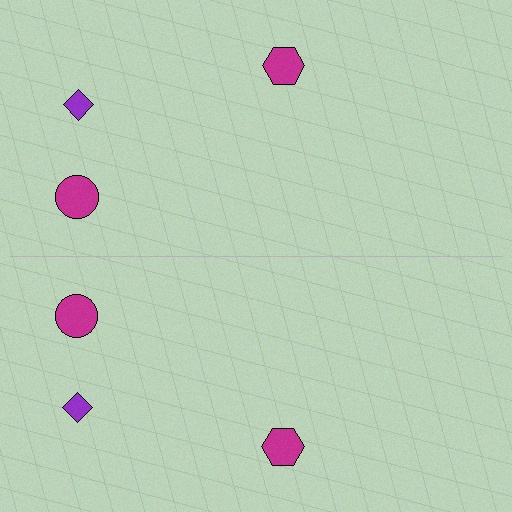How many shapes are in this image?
There are 6 shapes in this image.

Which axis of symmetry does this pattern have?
The pattern has a horizontal axis of symmetry running through the center of the image.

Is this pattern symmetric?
Yes, this pattern has bilateral (reflection) symmetry.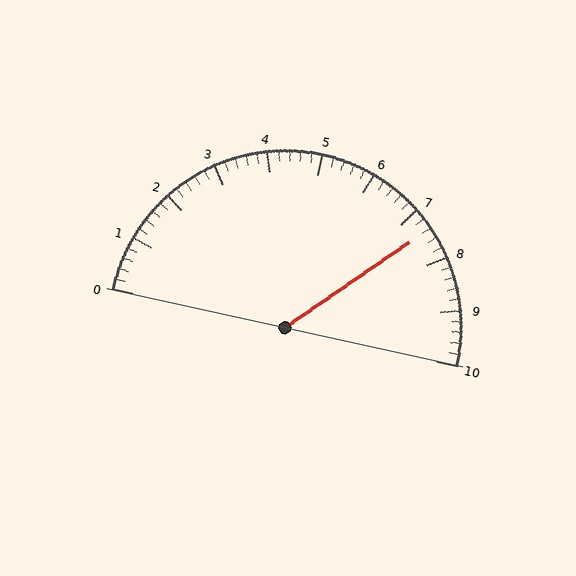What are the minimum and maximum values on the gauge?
The gauge ranges from 0 to 10.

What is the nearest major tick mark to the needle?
The nearest major tick mark is 7.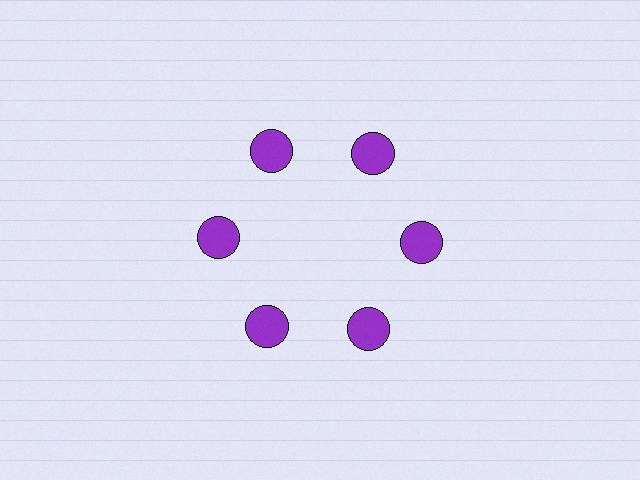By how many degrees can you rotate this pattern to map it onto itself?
The pattern maps onto itself every 60 degrees of rotation.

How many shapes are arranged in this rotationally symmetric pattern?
There are 6 shapes, arranged in 6 groups of 1.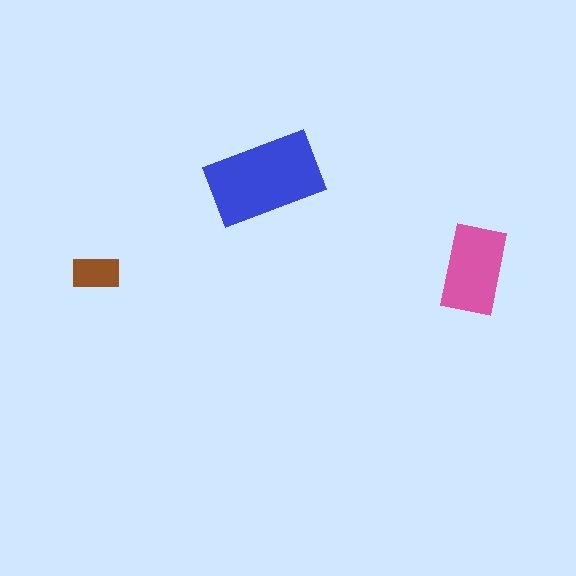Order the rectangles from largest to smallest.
the blue one, the pink one, the brown one.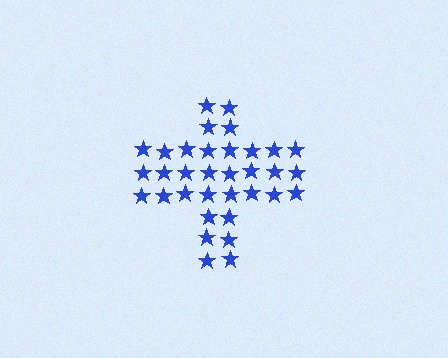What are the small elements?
The small elements are stars.